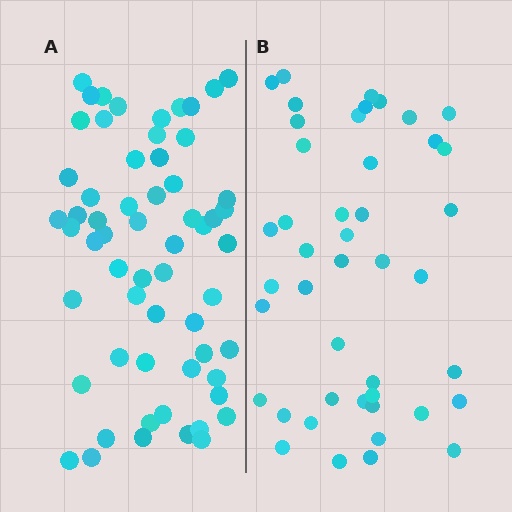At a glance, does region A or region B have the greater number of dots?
Region A (the left region) has more dots.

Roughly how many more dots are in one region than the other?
Region A has approximately 15 more dots than region B.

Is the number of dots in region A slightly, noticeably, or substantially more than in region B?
Region A has noticeably more, but not dramatically so. The ratio is roughly 1.4 to 1.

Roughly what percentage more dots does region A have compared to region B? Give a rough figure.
About 35% more.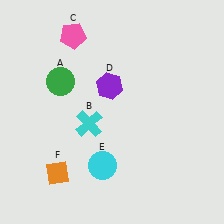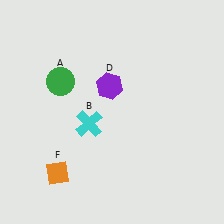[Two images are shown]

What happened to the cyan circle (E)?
The cyan circle (E) was removed in Image 2. It was in the bottom-left area of Image 1.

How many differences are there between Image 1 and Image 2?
There are 2 differences between the two images.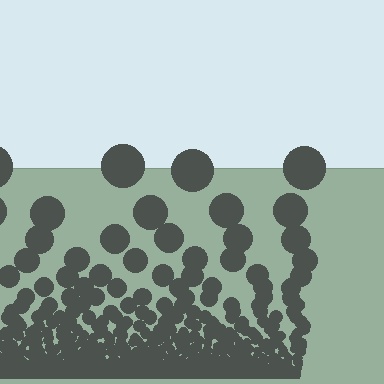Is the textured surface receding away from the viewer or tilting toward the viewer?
The surface appears to tilt toward the viewer. Texture elements get larger and sparser toward the top.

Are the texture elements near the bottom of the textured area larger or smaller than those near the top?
Smaller. The gradient is inverted — elements near the bottom are smaller and denser.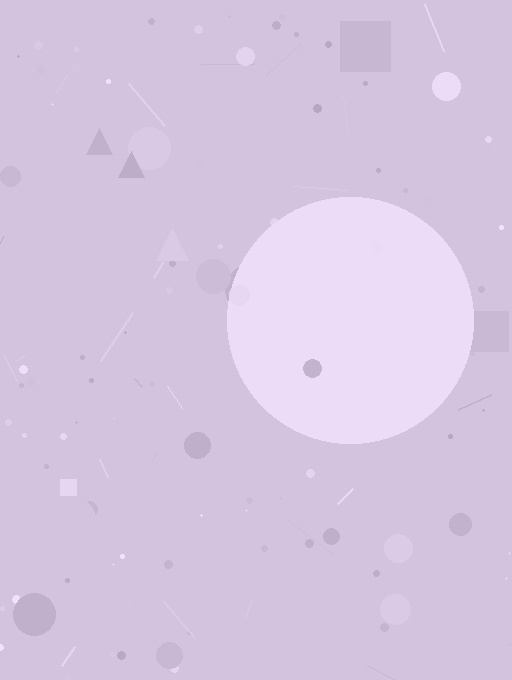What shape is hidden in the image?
A circle is hidden in the image.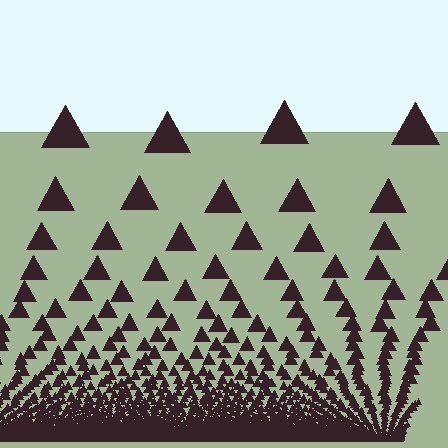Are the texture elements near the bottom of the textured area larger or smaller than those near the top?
Smaller. The gradient is inverted — elements near the bottom are smaller and denser.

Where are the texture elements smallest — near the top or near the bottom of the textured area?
Near the bottom.